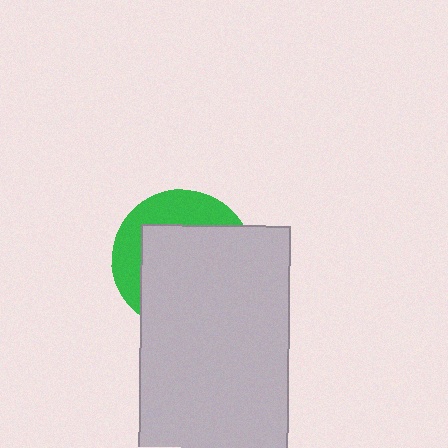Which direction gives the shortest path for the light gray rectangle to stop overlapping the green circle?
Moving toward the lower-right gives the shortest separation.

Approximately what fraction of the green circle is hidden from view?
Roughly 67% of the green circle is hidden behind the light gray rectangle.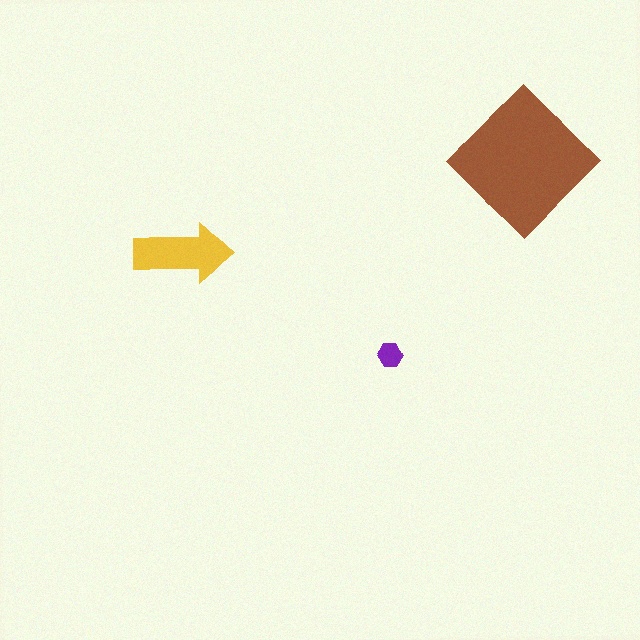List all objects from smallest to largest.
The purple hexagon, the yellow arrow, the brown diamond.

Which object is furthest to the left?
The yellow arrow is leftmost.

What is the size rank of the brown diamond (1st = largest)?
1st.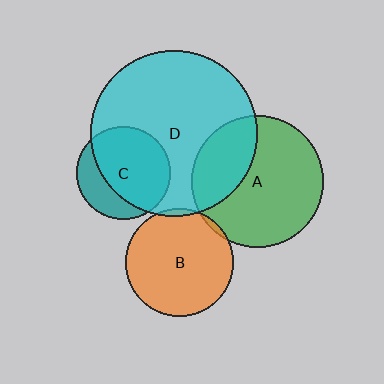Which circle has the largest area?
Circle D (cyan).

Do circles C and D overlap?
Yes.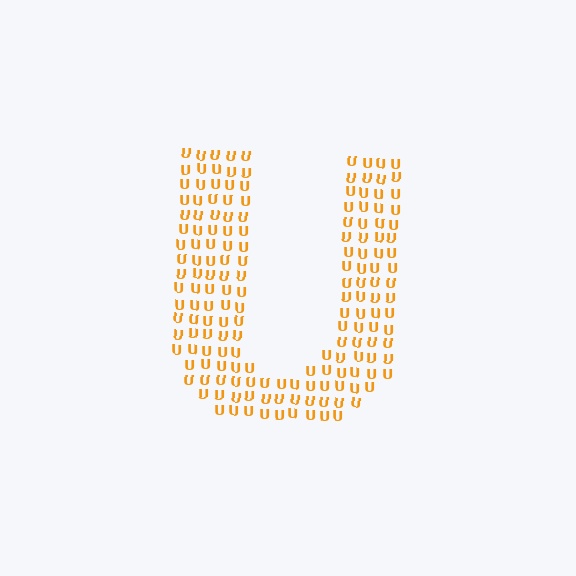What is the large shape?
The large shape is the letter U.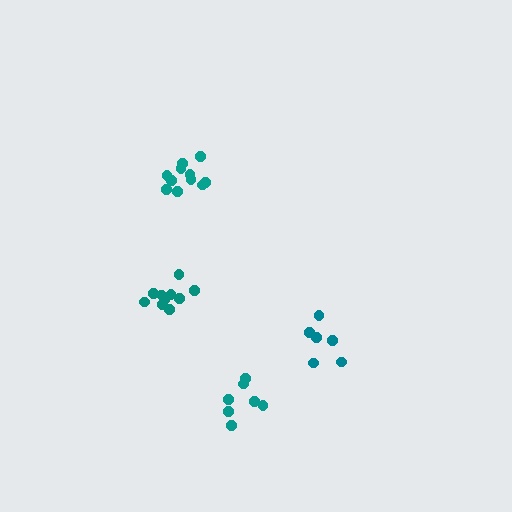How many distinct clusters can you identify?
There are 4 distinct clusters.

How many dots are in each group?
Group 1: 11 dots, Group 2: 7 dots, Group 3: 6 dots, Group 4: 10 dots (34 total).